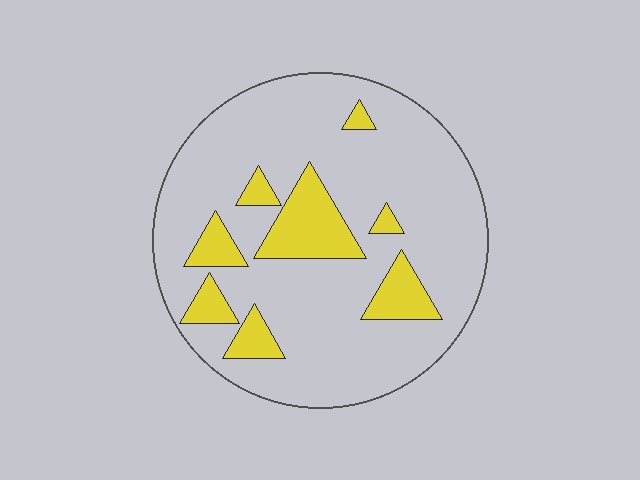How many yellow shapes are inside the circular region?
8.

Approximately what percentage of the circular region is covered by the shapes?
Approximately 20%.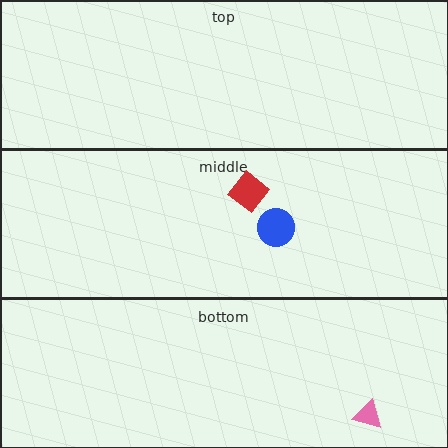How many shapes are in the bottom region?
1.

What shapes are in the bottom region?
The pink triangle.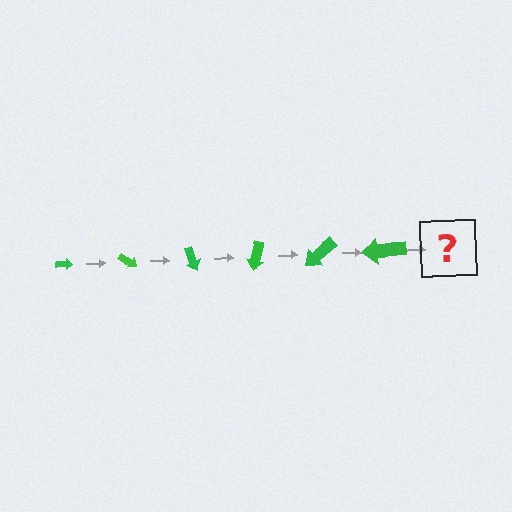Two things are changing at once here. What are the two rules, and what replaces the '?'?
The two rules are that the arrow grows larger each step and it rotates 35 degrees each step. The '?' should be an arrow, larger than the previous one and rotated 210 degrees from the start.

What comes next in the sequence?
The next element should be an arrow, larger than the previous one and rotated 210 degrees from the start.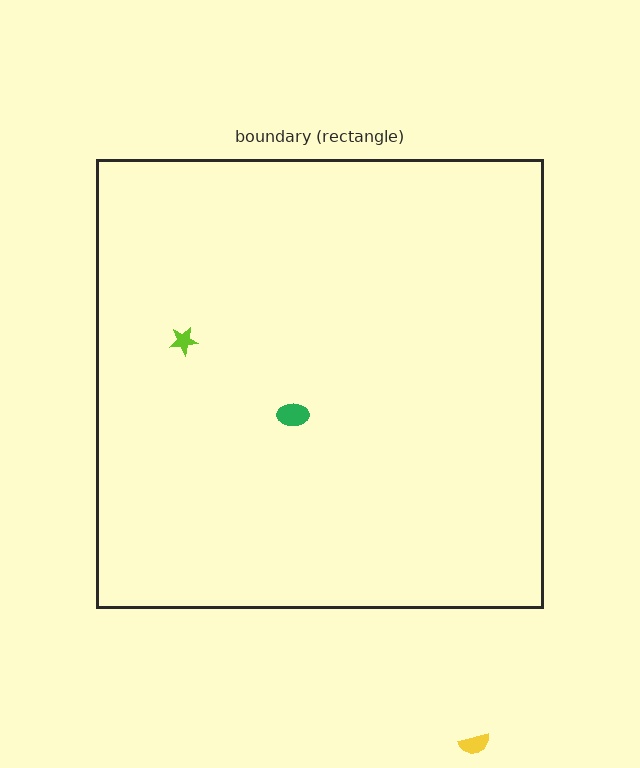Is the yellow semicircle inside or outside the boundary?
Outside.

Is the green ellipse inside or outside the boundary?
Inside.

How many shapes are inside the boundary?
2 inside, 1 outside.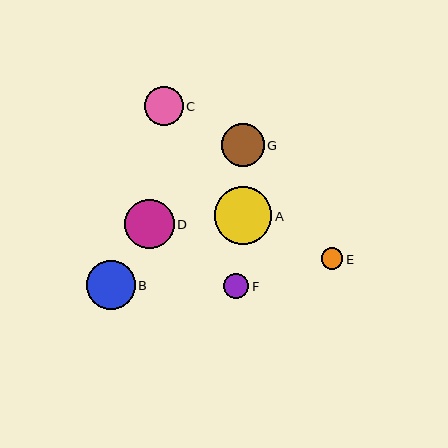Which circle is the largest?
Circle A is the largest with a size of approximately 58 pixels.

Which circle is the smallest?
Circle E is the smallest with a size of approximately 21 pixels.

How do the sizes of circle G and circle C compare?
Circle G and circle C are approximately the same size.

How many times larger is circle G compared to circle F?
Circle G is approximately 1.7 times the size of circle F.